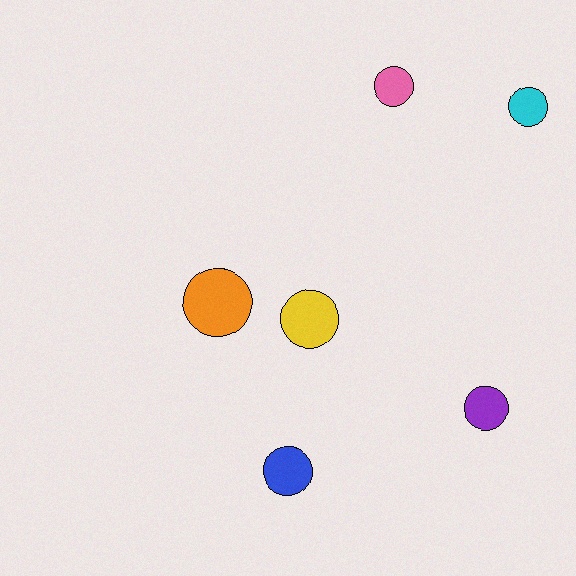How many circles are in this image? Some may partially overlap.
There are 6 circles.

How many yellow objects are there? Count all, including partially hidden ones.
There is 1 yellow object.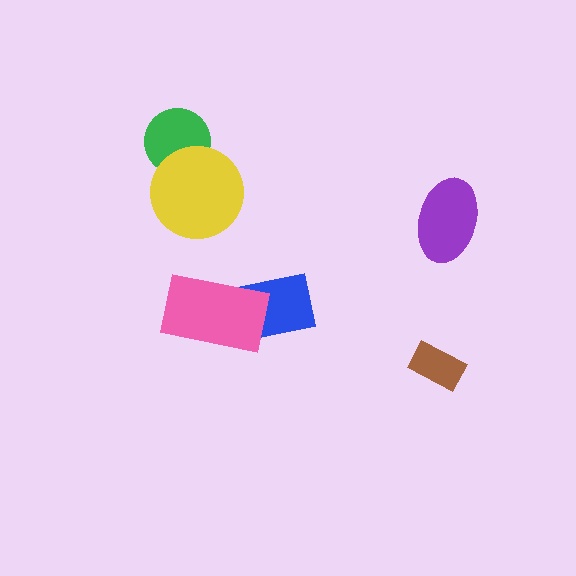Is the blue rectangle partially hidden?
Yes, it is partially covered by another shape.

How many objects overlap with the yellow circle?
1 object overlaps with the yellow circle.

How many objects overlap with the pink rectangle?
1 object overlaps with the pink rectangle.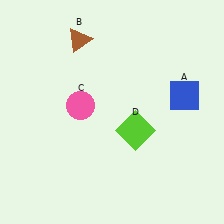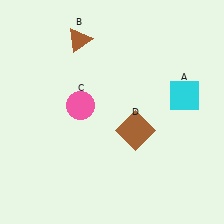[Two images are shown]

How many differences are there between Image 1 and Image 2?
There are 2 differences between the two images.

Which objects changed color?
A changed from blue to cyan. D changed from lime to brown.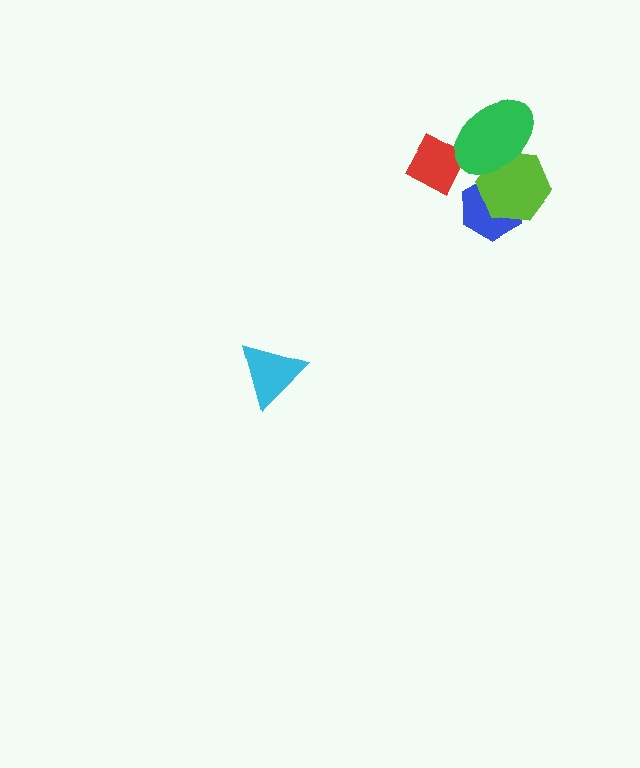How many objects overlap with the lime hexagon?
2 objects overlap with the lime hexagon.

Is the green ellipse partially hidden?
No, no other shape covers it.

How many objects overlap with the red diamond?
1 object overlaps with the red diamond.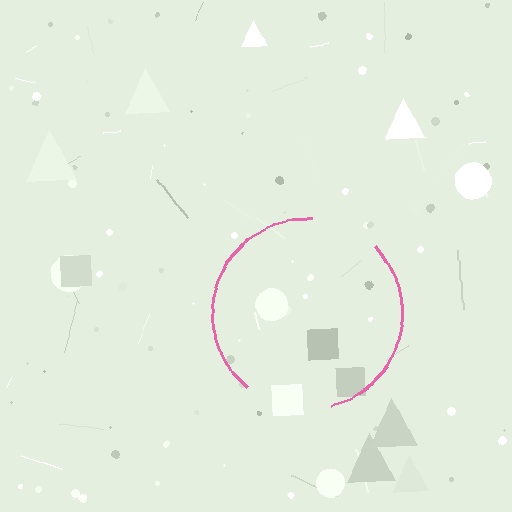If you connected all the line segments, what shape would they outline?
They would outline a circle.